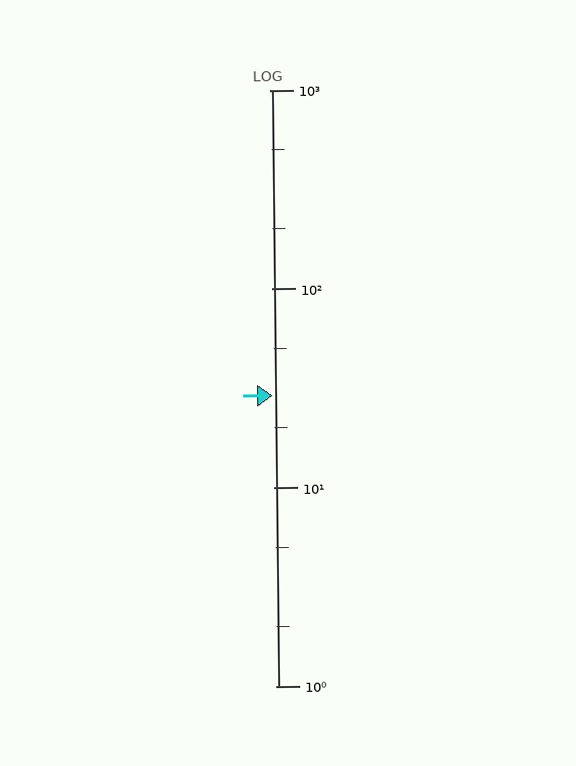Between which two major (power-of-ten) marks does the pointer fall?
The pointer is between 10 and 100.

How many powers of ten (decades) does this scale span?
The scale spans 3 decades, from 1 to 1000.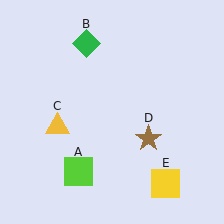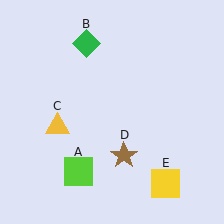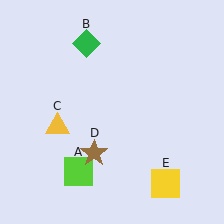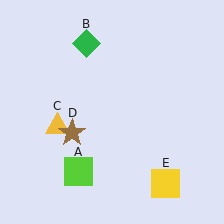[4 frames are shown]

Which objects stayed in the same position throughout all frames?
Lime square (object A) and green diamond (object B) and yellow triangle (object C) and yellow square (object E) remained stationary.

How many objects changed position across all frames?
1 object changed position: brown star (object D).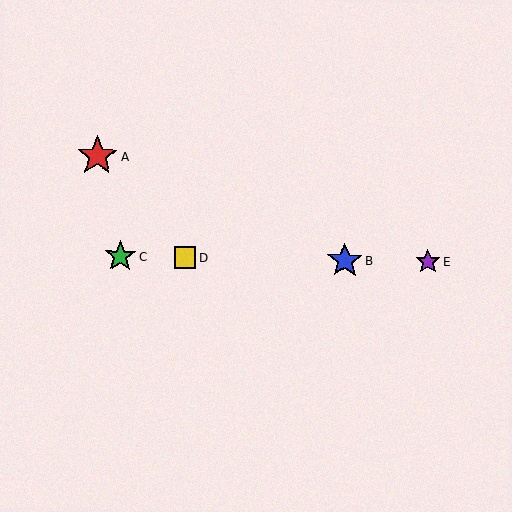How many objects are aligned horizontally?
4 objects (B, C, D, E) are aligned horizontally.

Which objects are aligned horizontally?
Objects B, C, D, E are aligned horizontally.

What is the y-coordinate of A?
Object A is at y≈156.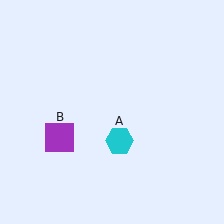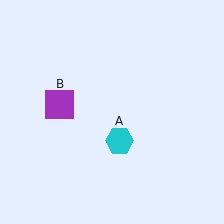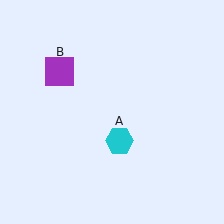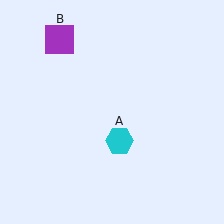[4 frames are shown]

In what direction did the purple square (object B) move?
The purple square (object B) moved up.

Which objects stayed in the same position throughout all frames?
Cyan hexagon (object A) remained stationary.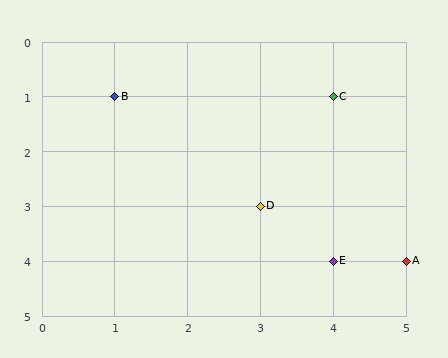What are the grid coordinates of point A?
Point A is at grid coordinates (5, 4).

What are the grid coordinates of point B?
Point B is at grid coordinates (1, 1).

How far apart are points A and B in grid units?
Points A and B are 4 columns and 3 rows apart (about 5.0 grid units diagonally).